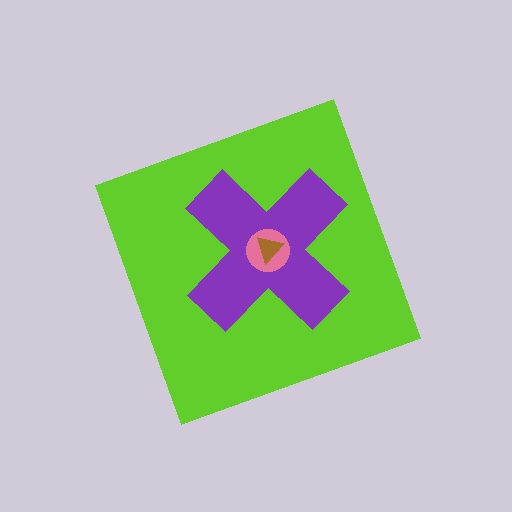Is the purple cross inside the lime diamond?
Yes.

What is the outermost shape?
The lime diamond.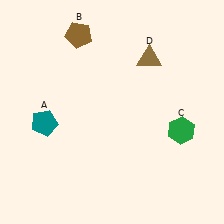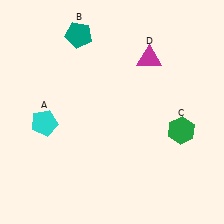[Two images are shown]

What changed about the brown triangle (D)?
In Image 1, D is brown. In Image 2, it changed to magenta.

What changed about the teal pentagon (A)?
In Image 1, A is teal. In Image 2, it changed to cyan.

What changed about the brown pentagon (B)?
In Image 1, B is brown. In Image 2, it changed to teal.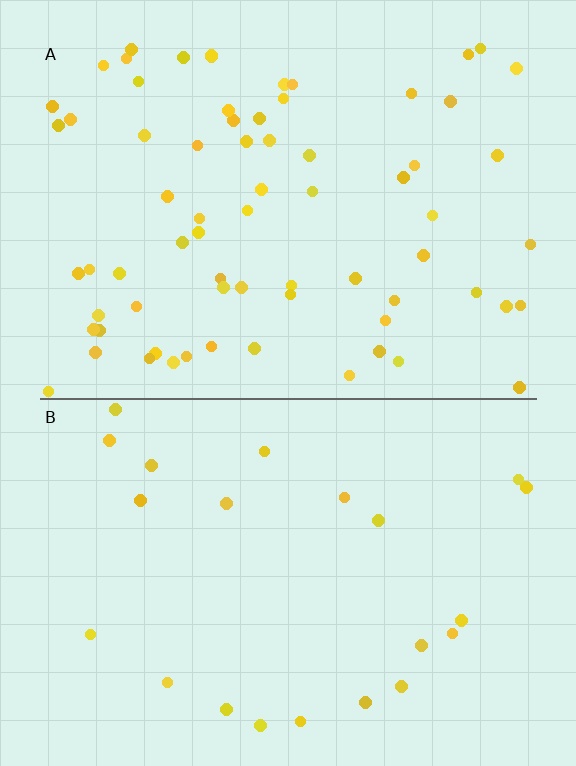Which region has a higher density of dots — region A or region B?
A (the top).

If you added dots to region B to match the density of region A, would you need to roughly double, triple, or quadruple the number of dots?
Approximately triple.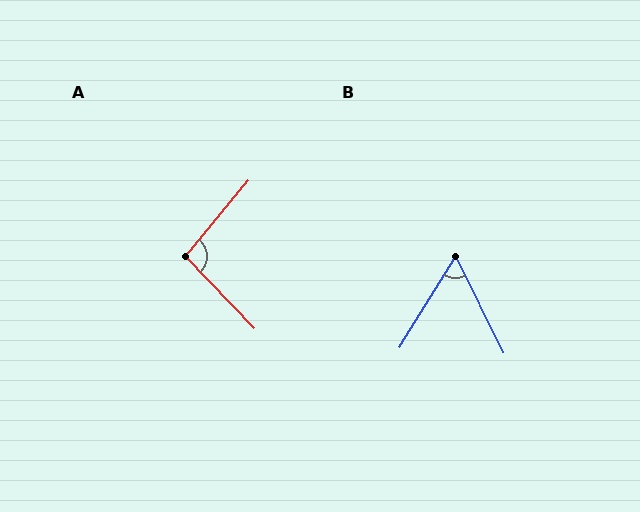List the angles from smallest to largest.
B (58°), A (97°).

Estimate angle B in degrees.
Approximately 58 degrees.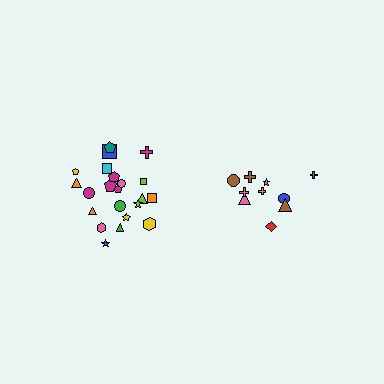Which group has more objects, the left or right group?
The left group.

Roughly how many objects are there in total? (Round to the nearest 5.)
Roughly 30 objects in total.